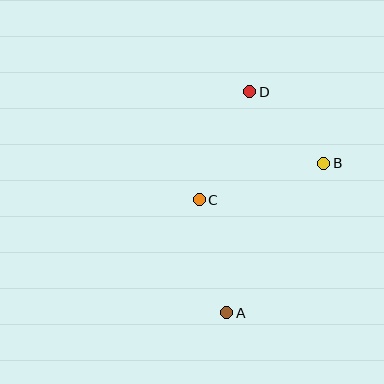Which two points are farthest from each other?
Points A and D are farthest from each other.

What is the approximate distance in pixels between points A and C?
The distance between A and C is approximately 116 pixels.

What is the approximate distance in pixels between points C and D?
The distance between C and D is approximately 119 pixels.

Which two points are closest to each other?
Points B and D are closest to each other.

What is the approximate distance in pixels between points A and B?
The distance between A and B is approximately 178 pixels.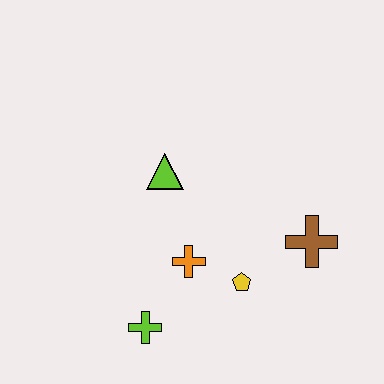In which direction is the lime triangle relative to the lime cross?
The lime triangle is above the lime cross.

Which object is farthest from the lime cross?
The brown cross is farthest from the lime cross.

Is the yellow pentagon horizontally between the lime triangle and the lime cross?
No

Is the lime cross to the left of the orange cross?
Yes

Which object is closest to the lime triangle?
The orange cross is closest to the lime triangle.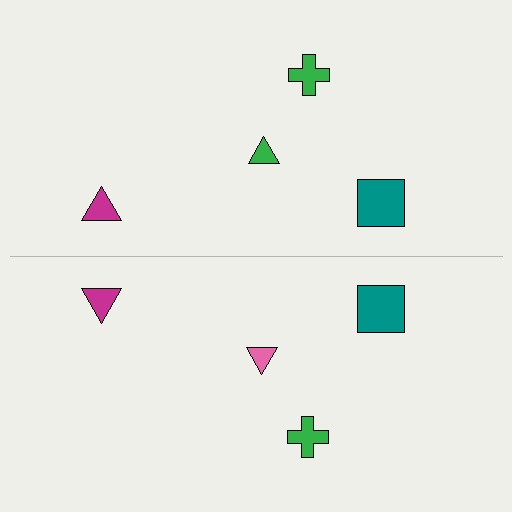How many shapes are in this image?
There are 8 shapes in this image.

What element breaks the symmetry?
The pink triangle on the bottom side breaks the symmetry — its mirror counterpart is green.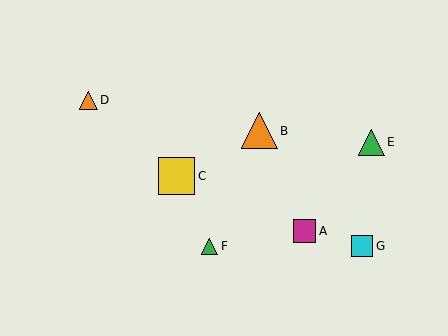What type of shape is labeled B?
Shape B is an orange triangle.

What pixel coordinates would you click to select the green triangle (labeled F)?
Click at (210, 246) to select the green triangle F.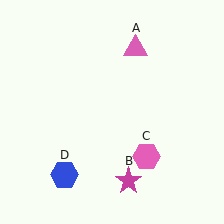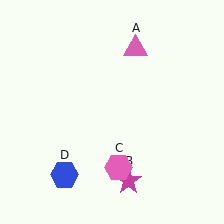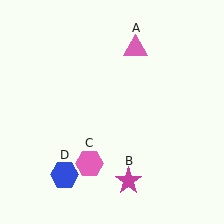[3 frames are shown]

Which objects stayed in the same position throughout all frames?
Pink triangle (object A) and magenta star (object B) and blue hexagon (object D) remained stationary.